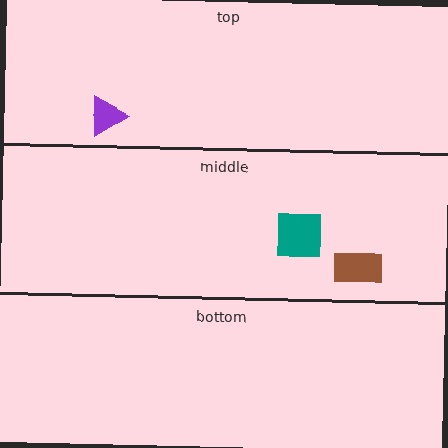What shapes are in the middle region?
The teal square, the brown rectangle.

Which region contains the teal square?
The middle region.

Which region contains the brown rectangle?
The middle region.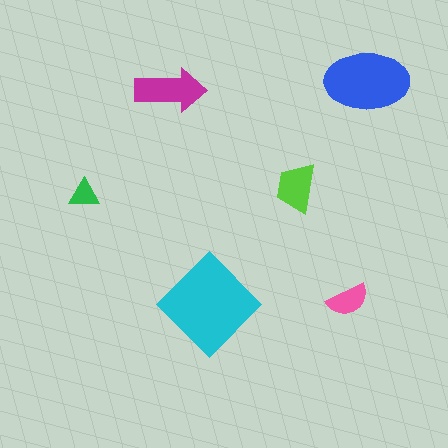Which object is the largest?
The cyan diamond.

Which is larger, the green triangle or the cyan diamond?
The cyan diamond.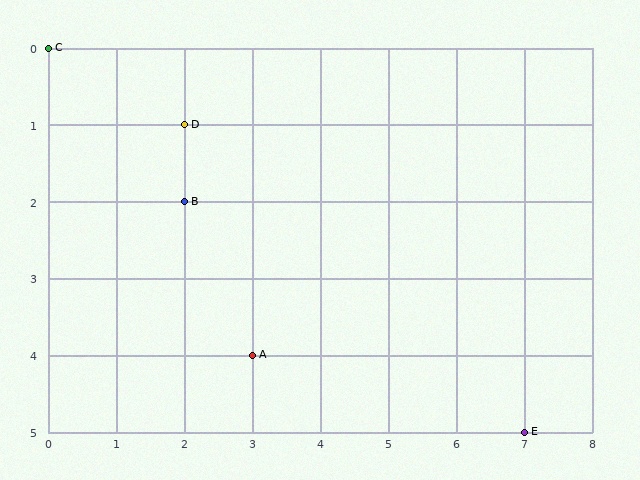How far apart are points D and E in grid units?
Points D and E are 5 columns and 4 rows apart (about 6.4 grid units diagonally).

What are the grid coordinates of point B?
Point B is at grid coordinates (2, 2).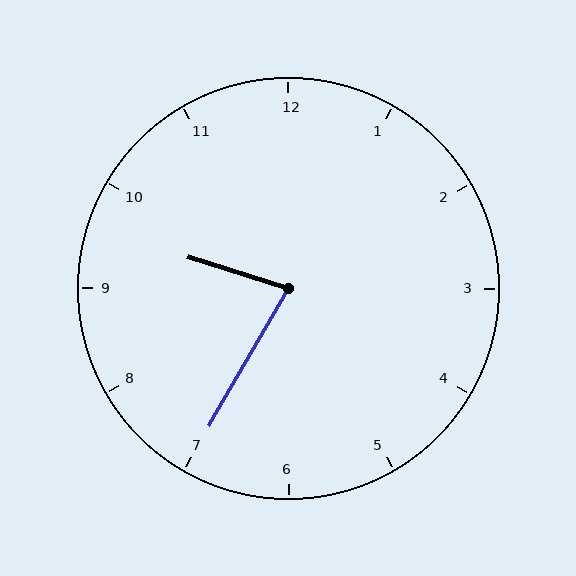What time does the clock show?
9:35.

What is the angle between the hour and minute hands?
Approximately 78 degrees.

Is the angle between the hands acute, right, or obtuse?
It is acute.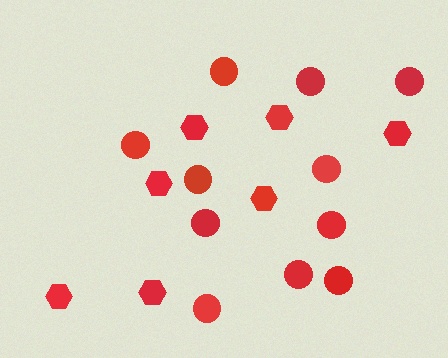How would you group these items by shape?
There are 2 groups: one group of hexagons (7) and one group of circles (11).